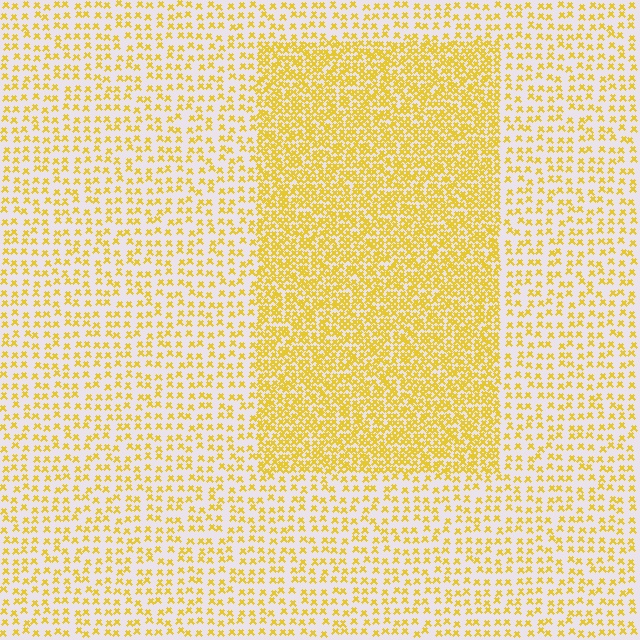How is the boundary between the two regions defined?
The boundary is defined by a change in element density (approximately 2.3x ratio). All elements are the same color, size, and shape.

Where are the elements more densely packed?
The elements are more densely packed inside the rectangle boundary.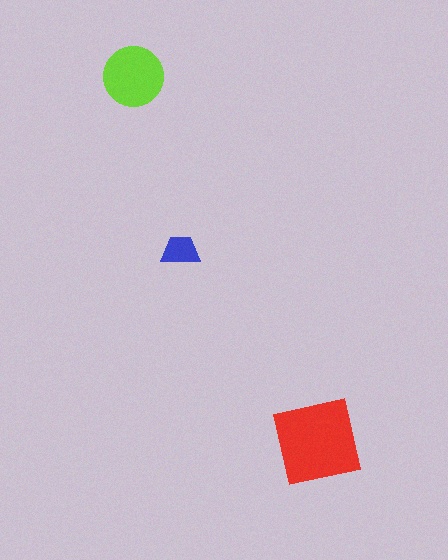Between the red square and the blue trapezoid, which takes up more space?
The red square.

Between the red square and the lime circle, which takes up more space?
The red square.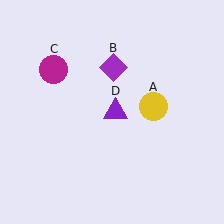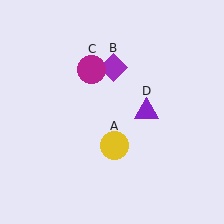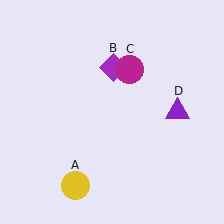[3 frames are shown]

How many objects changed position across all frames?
3 objects changed position: yellow circle (object A), magenta circle (object C), purple triangle (object D).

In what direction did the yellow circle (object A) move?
The yellow circle (object A) moved down and to the left.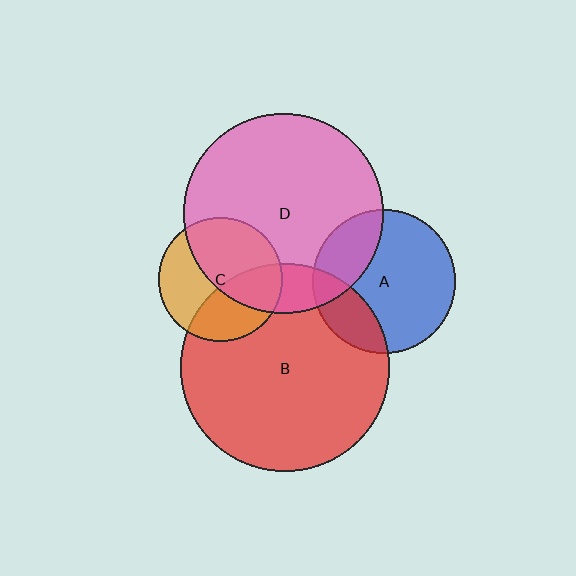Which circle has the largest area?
Circle B (red).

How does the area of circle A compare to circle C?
Approximately 1.3 times.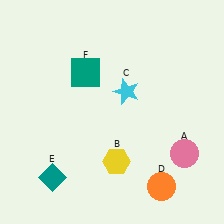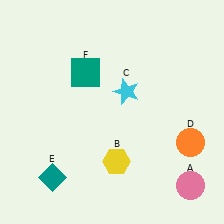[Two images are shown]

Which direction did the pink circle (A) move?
The pink circle (A) moved down.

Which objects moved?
The objects that moved are: the pink circle (A), the orange circle (D).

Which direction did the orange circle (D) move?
The orange circle (D) moved up.